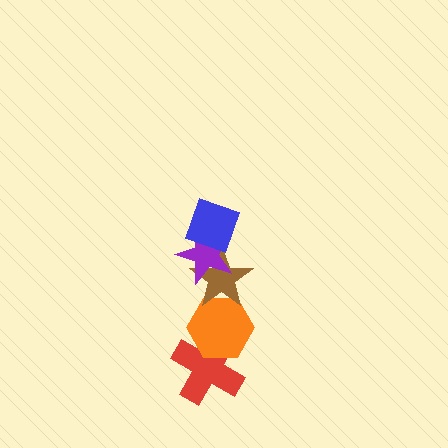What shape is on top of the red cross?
The orange hexagon is on top of the red cross.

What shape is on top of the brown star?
The purple star is on top of the brown star.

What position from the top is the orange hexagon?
The orange hexagon is 4th from the top.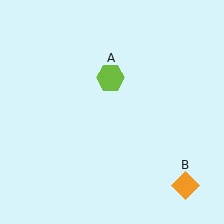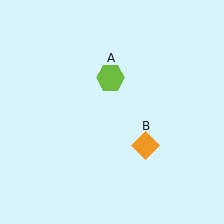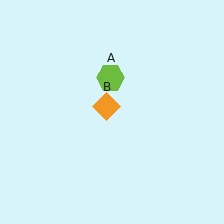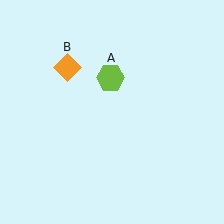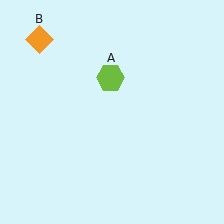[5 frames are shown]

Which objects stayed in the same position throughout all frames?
Lime hexagon (object A) remained stationary.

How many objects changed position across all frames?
1 object changed position: orange diamond (object B).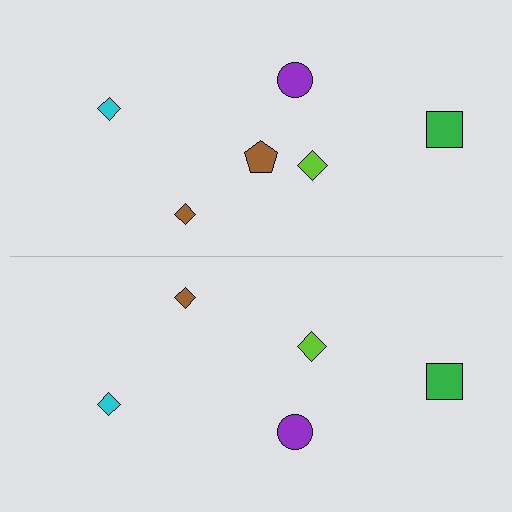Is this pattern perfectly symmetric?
No, the pattern is not perfectly symmetric. A brown pentagon is missing from the bottom side.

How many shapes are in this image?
There are 11 shapes in this image.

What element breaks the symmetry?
A brown pentagon is missing from the bottom side.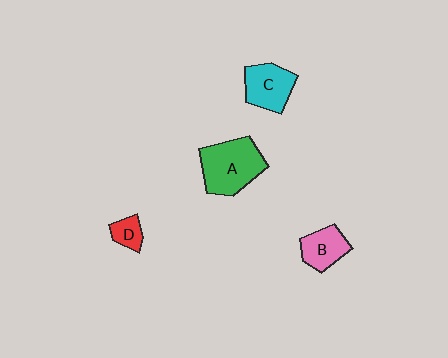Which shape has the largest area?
Shape A (green).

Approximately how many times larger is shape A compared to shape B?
Approximately 1.8 times.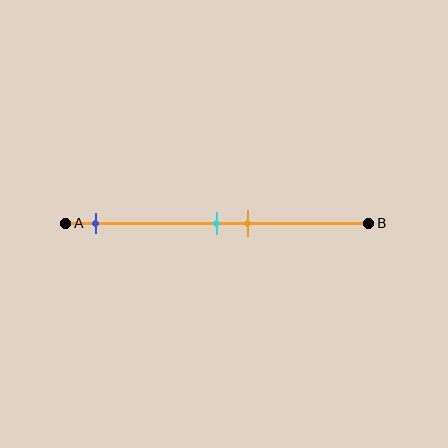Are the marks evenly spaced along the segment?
No, the marks are not evenly spaced.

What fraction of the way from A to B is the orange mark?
The orange mark is approximately 60% (0.6) of the way from A to B.